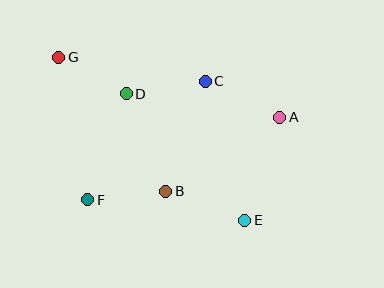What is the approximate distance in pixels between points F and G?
The distance between F and G is approximately 145 pixels.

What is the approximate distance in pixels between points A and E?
The distance between A and E is approximately 109 pixels.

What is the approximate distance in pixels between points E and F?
The distance between E and F is approximately 159 pixels.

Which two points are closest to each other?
Points D and G are closest to each other.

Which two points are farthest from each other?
Points E and G are farthest from each other.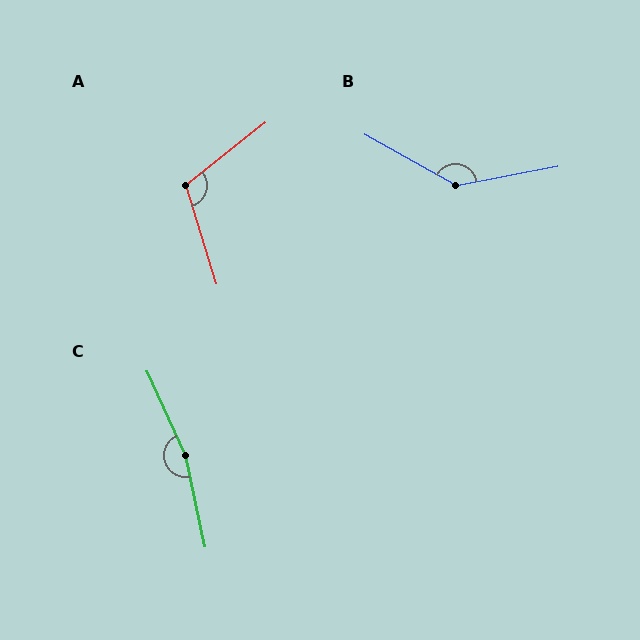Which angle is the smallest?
A, at approximately 111 degrees.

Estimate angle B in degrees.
Approximately 140 degrees.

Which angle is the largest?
C, at approximately 167 degrees.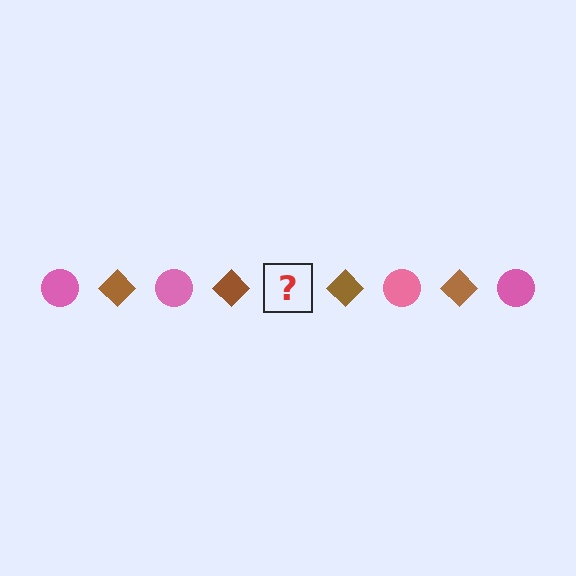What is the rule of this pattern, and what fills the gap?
The rule is that the pattern alternates between pink circle and brown diamond. The gap should be filled with a pink circle.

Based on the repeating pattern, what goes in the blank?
The blank should be a pink circle.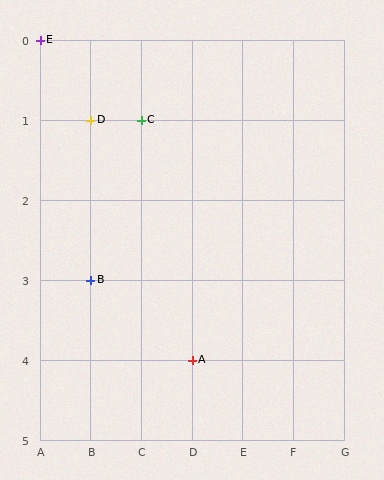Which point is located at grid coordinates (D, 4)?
Point A is at (D, 4).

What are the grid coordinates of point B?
Point B is at grid coordinates (B, 3).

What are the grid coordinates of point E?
Point E is at grid coordinates (A, 0).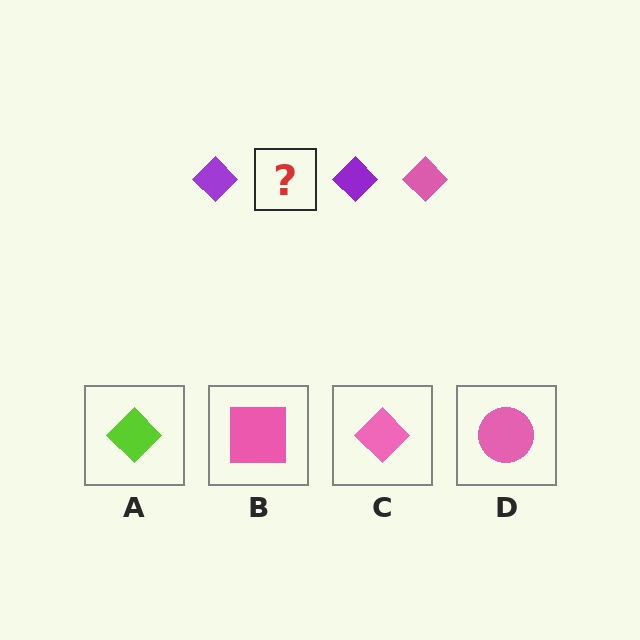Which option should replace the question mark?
Option C.